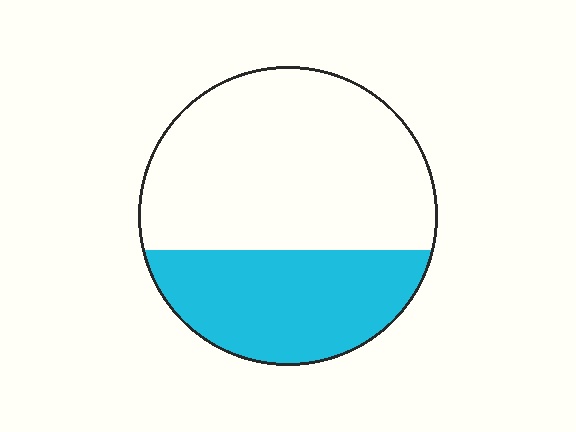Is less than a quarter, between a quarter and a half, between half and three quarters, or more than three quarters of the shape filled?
Between a quarter and a half.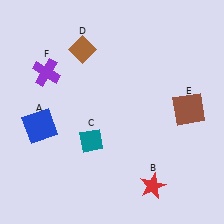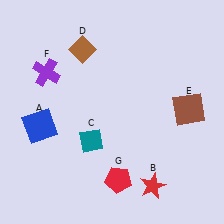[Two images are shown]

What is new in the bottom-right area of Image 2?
A red pentagon (G) was added in the bottom-right area of Image 2.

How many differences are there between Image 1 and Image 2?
There is 1 difference between the two images.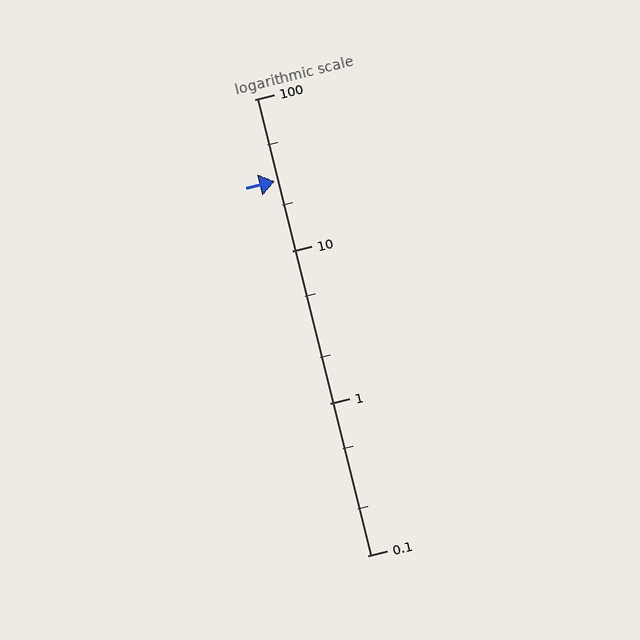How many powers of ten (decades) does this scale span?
The scale spans 3 decades, from 0.1 to 100.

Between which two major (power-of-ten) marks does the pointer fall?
The pointer is between 10 and 100.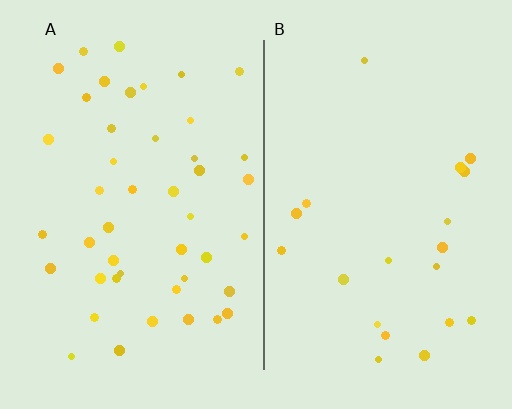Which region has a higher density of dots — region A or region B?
A (the left).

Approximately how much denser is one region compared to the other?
Approximately 2.3× — region A over region B.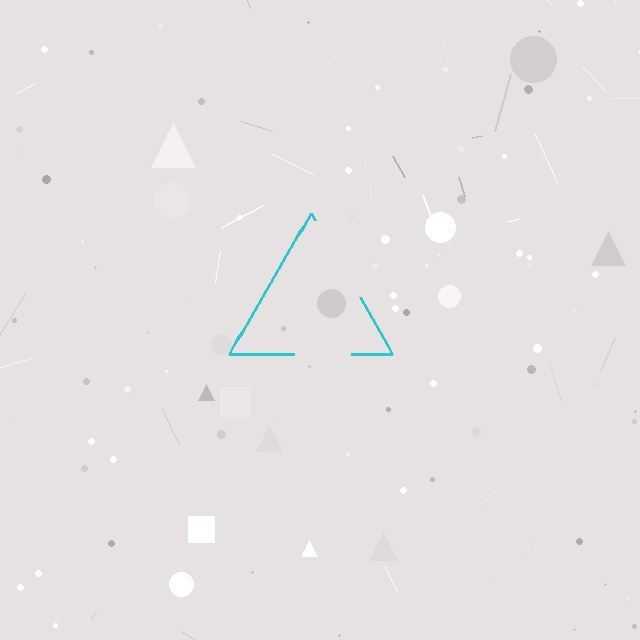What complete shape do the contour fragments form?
The contour fragments form a triangle.